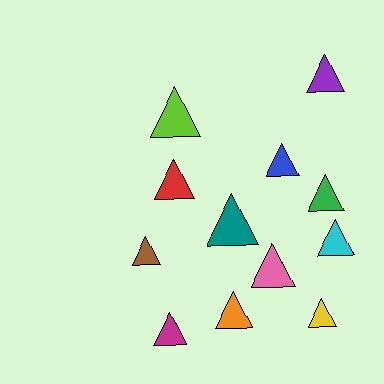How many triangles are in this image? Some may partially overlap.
There are 12 triangles.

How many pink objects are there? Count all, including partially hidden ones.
There is 1 pink object.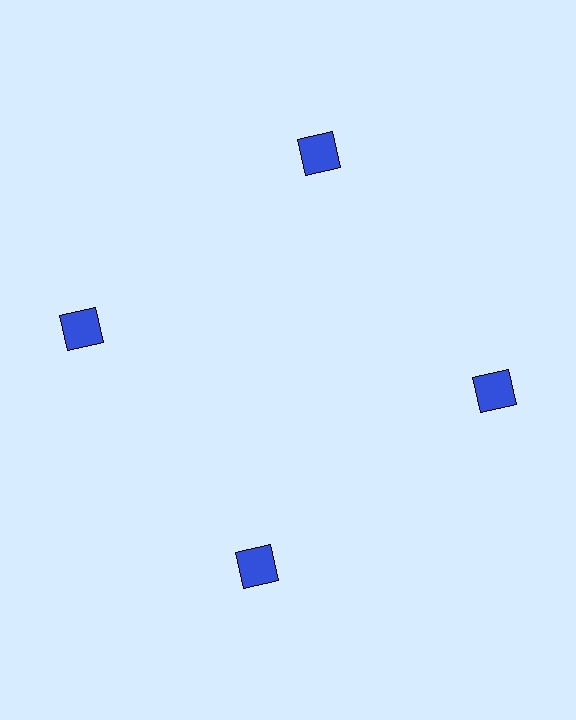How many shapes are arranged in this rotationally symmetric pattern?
There are 4 shapes, arranged in 4 groups of 1.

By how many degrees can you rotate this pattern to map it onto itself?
The pattern maps onto itself every 90 degrees of rotation.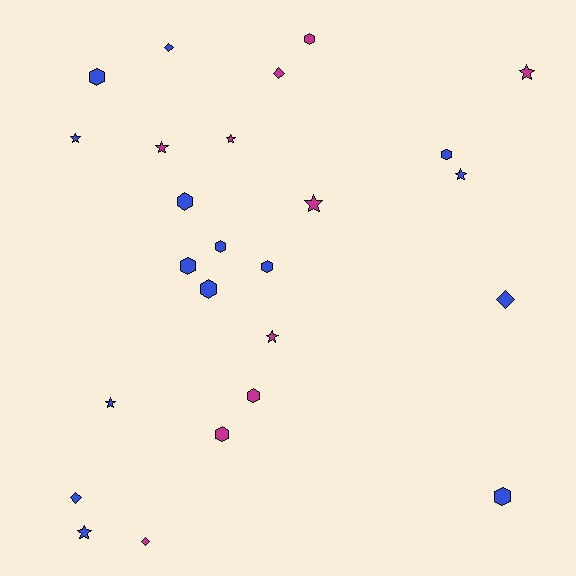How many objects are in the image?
There are 25 objects.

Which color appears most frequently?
Blue, with 15 objects.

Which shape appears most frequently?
Hexagon, with 11 objects.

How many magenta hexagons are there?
There are 3 magenta hexagons.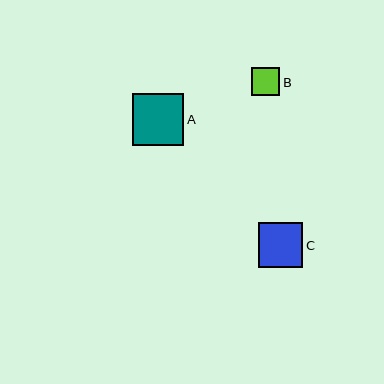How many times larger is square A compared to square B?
Square A is approximately 1.8 times the size of square B.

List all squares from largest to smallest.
From largest to smallest: A, C, B.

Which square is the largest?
Square A is the largest with a size of approximately 51 pixels.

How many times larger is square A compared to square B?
Square A is approximately 1.8 times the size of square B.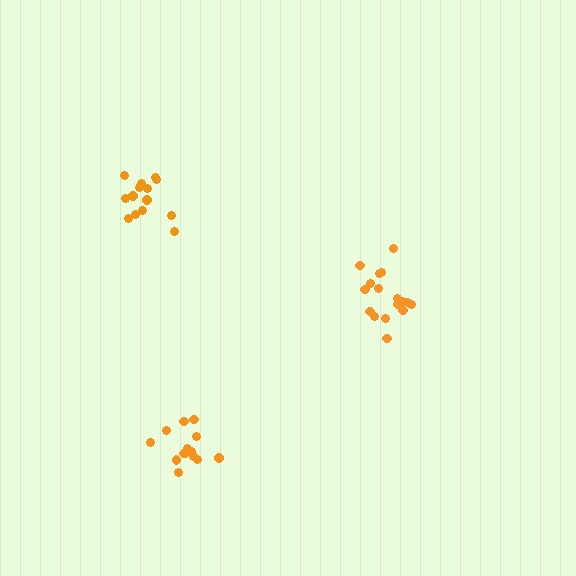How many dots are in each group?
Group 1: 17 dots, Group 2: 15 dots, Group 3: 14 dots (46 total).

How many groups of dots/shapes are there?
There are 3 groups.